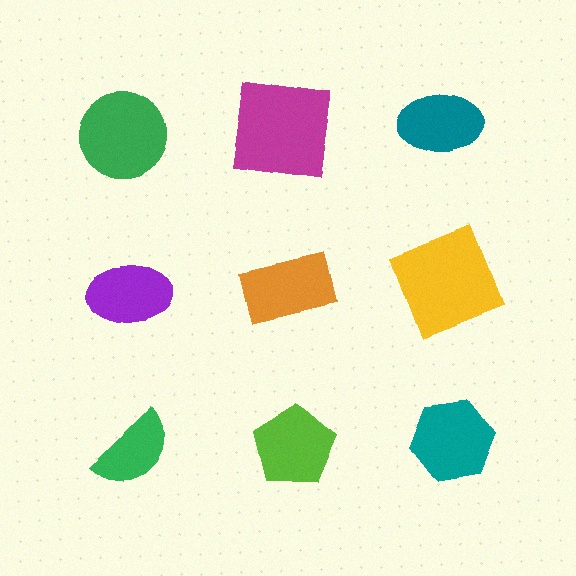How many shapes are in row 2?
3 shapes.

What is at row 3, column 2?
A lime pentagon.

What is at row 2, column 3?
A yellow square.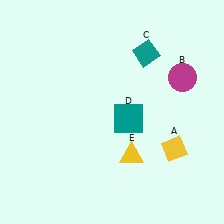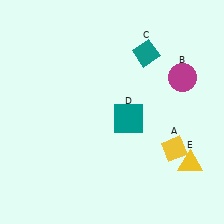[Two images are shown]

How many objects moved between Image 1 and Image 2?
1 object moved between the two images.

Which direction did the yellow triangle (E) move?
The yellow triangle (E) moved right.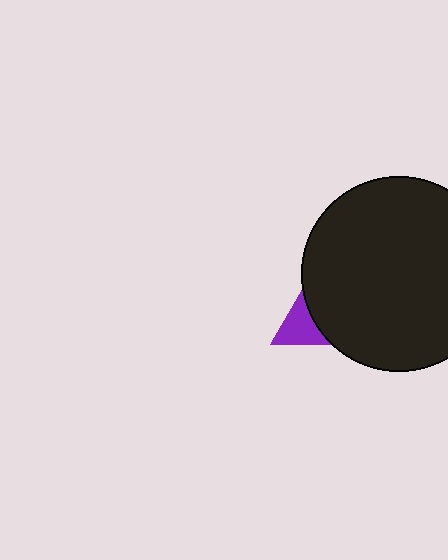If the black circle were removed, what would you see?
You would see the complete purple triangle.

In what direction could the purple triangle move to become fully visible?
The purple triangle could move left. That would shift it out from behind the black circle entirely.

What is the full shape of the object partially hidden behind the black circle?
The partially hidden object is a purple triangle.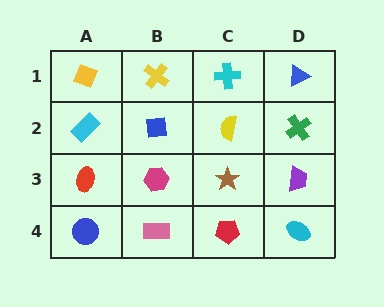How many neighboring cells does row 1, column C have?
3.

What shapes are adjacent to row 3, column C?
A yellow semicircle (row 2, column C), a red pentagon (row 4, column C), a magenta hexagon (row 3, column B), a purple trapezoid (row 3, column D).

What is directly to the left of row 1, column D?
A cyan cross.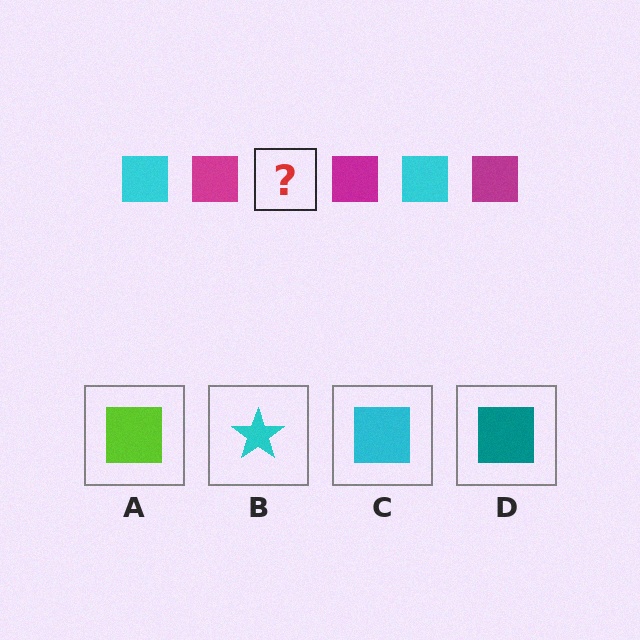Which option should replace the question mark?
Option C.